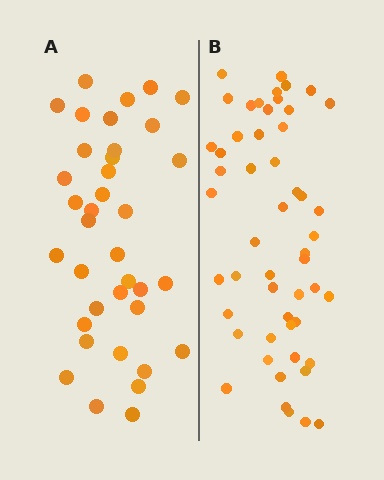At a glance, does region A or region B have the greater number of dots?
Region B (the right region) has more dots.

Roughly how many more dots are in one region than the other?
Region B has approximately 15 more dots than region A.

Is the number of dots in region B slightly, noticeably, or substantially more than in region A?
Region B has noticeably more, but not dramatically so. The ratio is roughly 1.4 to 1.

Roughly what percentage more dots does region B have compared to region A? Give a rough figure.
About 40% more.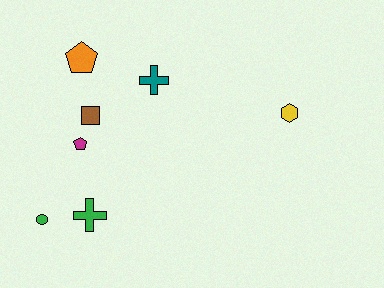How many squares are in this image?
There is 1 square.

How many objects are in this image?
There are 7 objects.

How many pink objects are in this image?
There are no pink objects.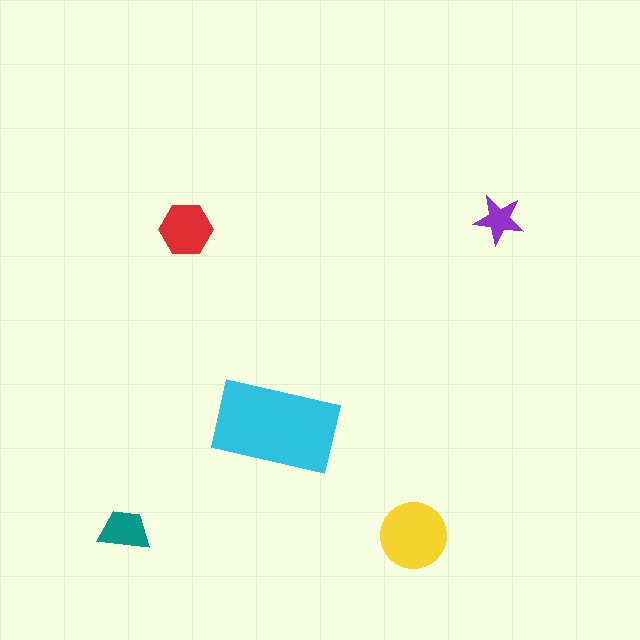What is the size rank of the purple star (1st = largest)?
5th.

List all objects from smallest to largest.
The purple star, the teal trapezoid, the red hexagon, the yellow circle, the cyan rectangle.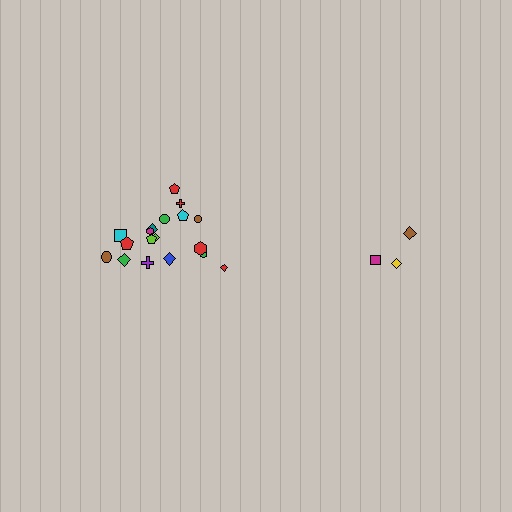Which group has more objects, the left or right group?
The left group.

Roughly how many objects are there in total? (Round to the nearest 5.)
Roughly 20 objects in total.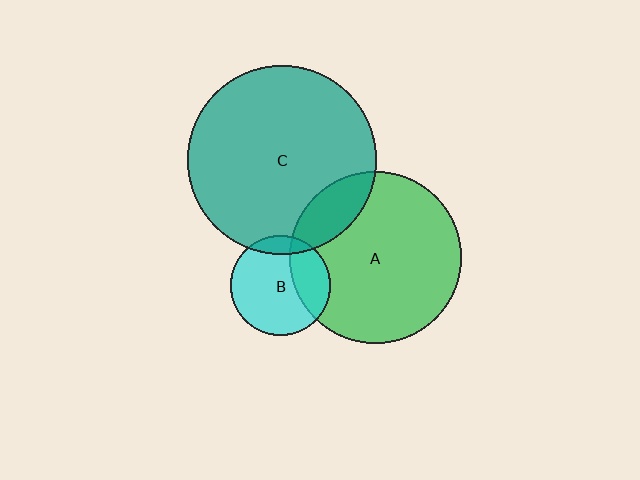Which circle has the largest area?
Circle C (teal).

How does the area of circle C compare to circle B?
Approximately 3.6 times.